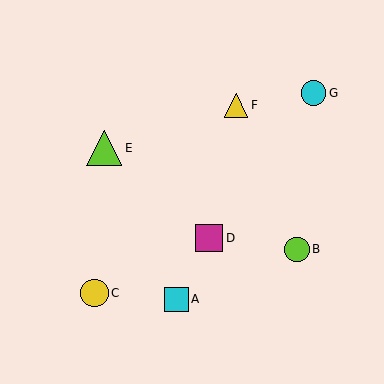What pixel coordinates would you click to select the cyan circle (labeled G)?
Click at (313, 93) to select the cyan circle G.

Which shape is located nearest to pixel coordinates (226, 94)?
The yellow triangle (labeled F) at (236, 105) is nearest to that location.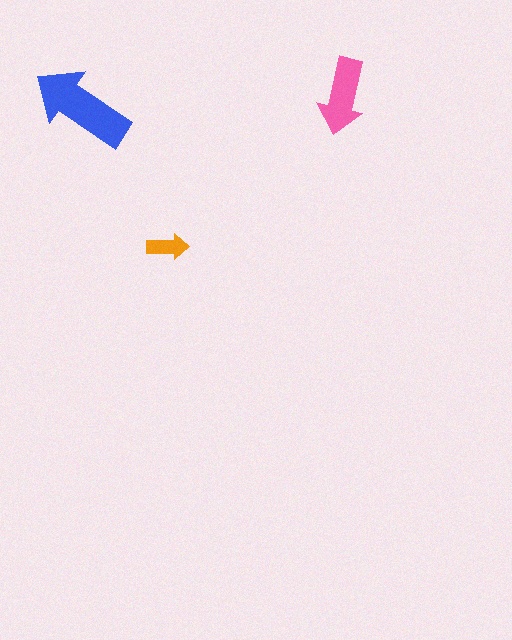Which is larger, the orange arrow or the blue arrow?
The blue one.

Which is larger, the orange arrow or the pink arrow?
The pink one.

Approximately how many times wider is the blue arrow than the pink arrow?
About 1.5 times wider.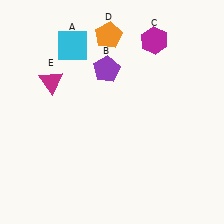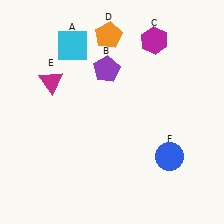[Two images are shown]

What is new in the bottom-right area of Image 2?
A blue circle (F) was added in the bottom-right area of Image 2.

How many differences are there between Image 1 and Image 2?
There is 1 difference between the two images.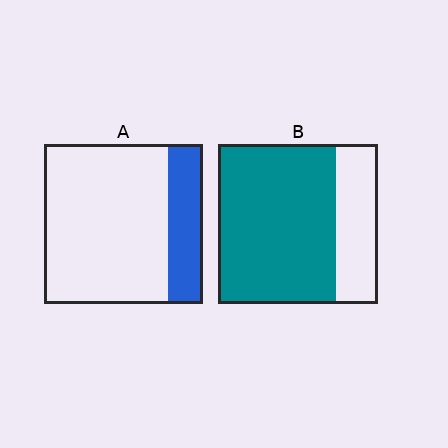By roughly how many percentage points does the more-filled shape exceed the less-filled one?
By roughly 50 percentage points (B over A).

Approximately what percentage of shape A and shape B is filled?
A is approximately 20% and B is approximately 75%.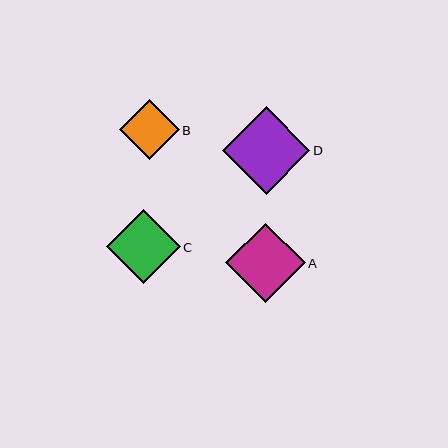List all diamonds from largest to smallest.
From largest to smallest: D, A, C, B.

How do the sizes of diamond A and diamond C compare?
Diamond A and diamond C are approximately the same size.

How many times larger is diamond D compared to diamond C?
Diamond D is approximately 1.2 times the size of diamond C.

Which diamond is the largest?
Diamond D is the largest with a size of approximately 87 pixels.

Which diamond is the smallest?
Diamond B is the smallest with a size of approximately 60 pixels.